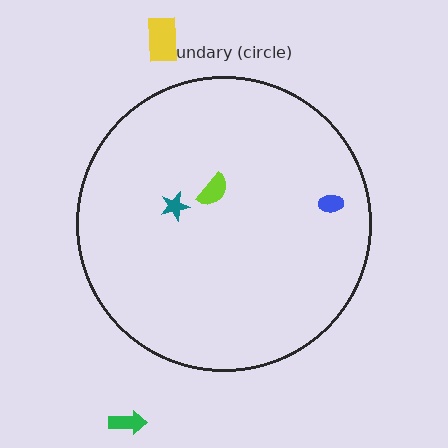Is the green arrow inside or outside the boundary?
Outside.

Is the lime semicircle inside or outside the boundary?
Inside.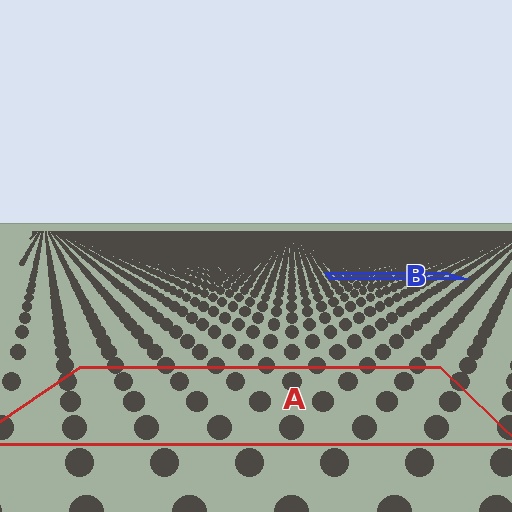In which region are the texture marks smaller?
The texture marks are smaller in region B, because it is farther away.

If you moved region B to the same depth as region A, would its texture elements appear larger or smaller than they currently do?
They would appear larger. At a closer depth, the same texture elements are projected at a bigger on-screen size.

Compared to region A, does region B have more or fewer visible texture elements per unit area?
Region B has more texture elements per unit area — they are packed more densely because it is farther away.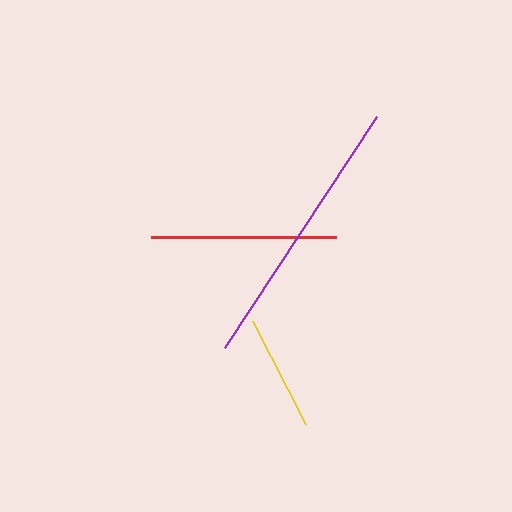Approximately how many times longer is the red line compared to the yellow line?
The red line is approximately 1.6 times the length of the yellow line.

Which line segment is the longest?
The purple line is the longest at approximately 276 pixels.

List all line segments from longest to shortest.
From longest to shortest: purple, red, yellow.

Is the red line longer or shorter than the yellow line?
The red line is longer than the yellow line.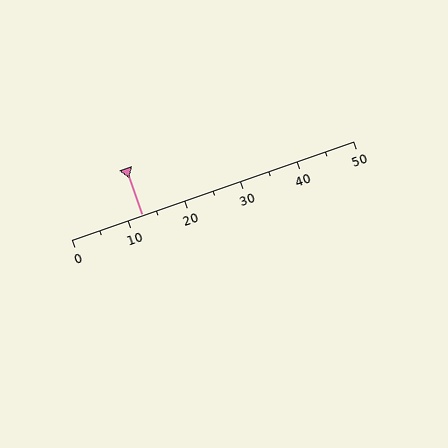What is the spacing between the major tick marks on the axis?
The major ticks are spaced 10 apart.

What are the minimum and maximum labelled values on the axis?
The axis runs from 0 to 50.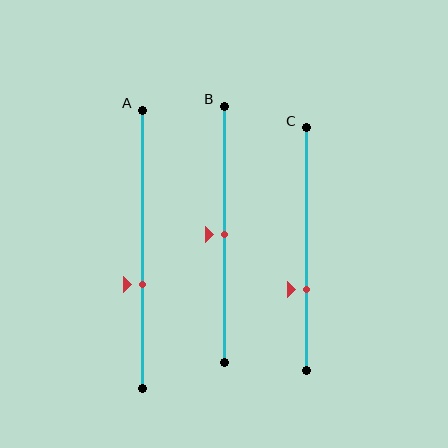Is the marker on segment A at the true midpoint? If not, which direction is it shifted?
No, the marker on segment A is shifted downward by about 13% of the segment length.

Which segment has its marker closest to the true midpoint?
Segment B has its marker closest to the true midpoint.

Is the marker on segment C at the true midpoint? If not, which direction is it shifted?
No, the marker on segment C is shifted downward by about 17% of the segment length.